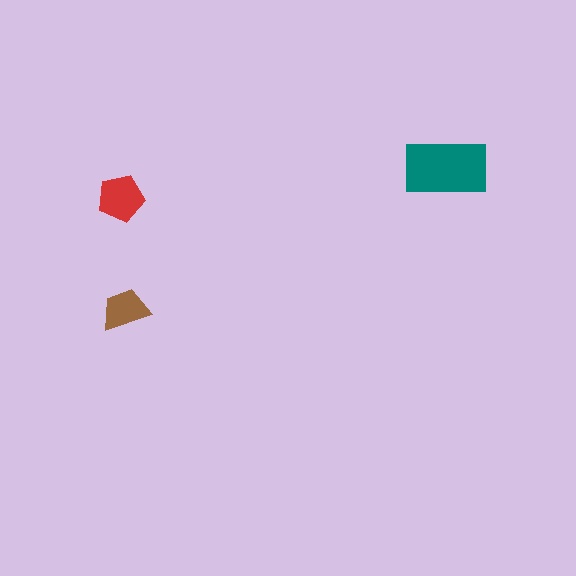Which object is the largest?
The teal rectangle.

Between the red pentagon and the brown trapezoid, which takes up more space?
The red pentagon.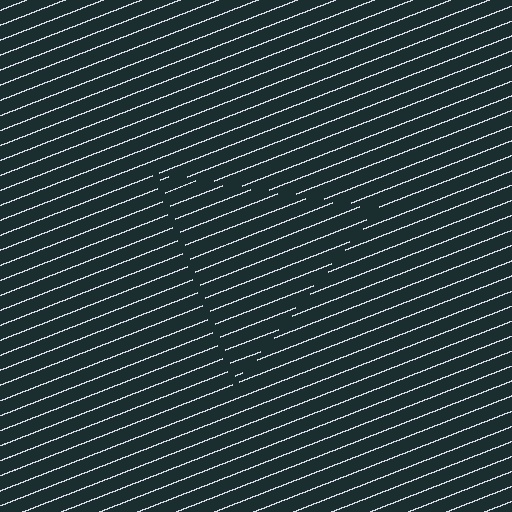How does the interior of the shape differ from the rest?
The interior of the shape contains the same grating, shifted by half a period — the contour is defined by the phase discontinuity where line-ends from the inner and outer gratings abut.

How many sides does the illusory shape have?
3 sides — the line-ends trace a triangle.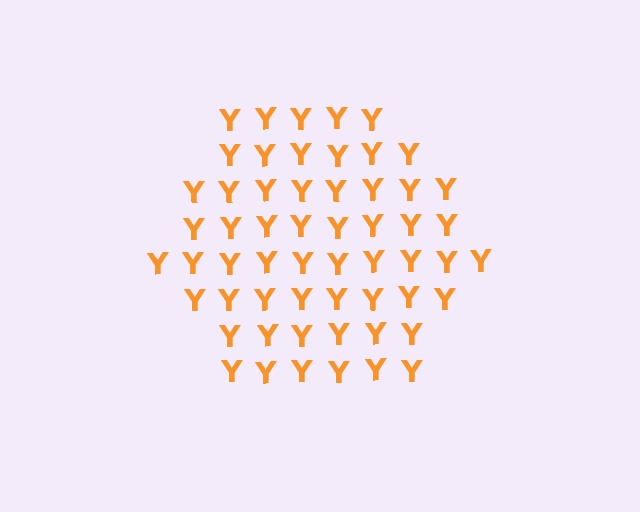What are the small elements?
The small elements are letter Y's.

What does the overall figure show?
The overall figure shows a hexagon.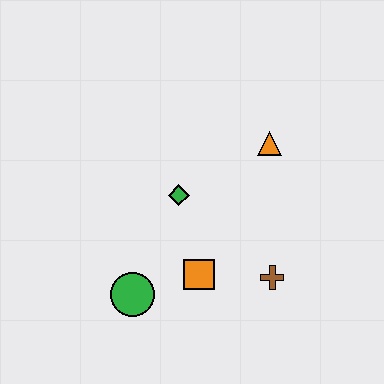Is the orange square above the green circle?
Yes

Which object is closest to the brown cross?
The orange square is closest to the brown cross.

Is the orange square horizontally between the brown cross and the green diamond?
Yes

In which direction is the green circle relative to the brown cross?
The green circle is to the left of the brown cross.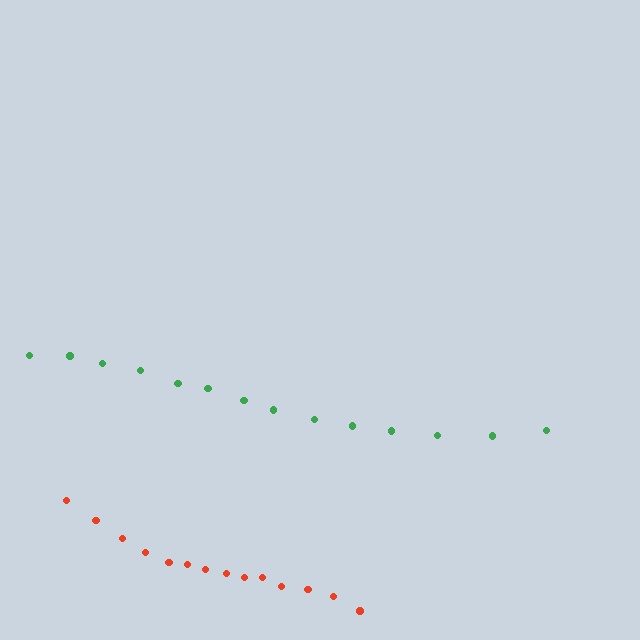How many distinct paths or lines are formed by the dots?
There are 2 distinct paths.